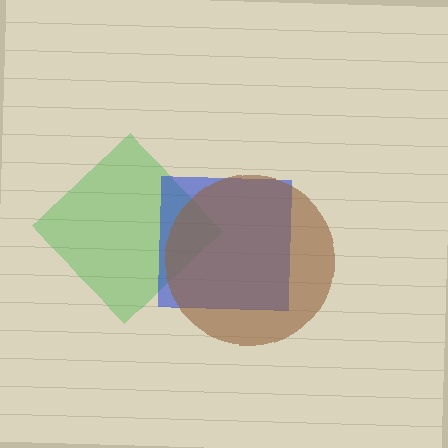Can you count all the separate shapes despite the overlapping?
Yes, there are 3 separate shapes.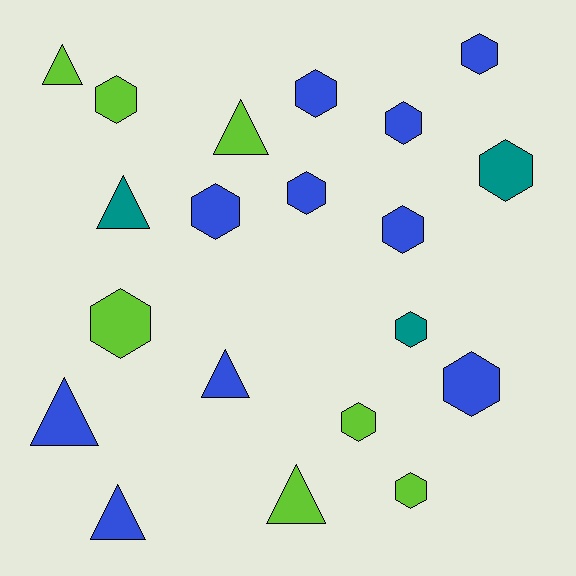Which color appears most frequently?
Blue, with 10 objects.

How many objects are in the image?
There are 20 objects.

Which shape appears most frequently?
Hexagon, with 13 objects.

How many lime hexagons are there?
There are 4 lime hexagons.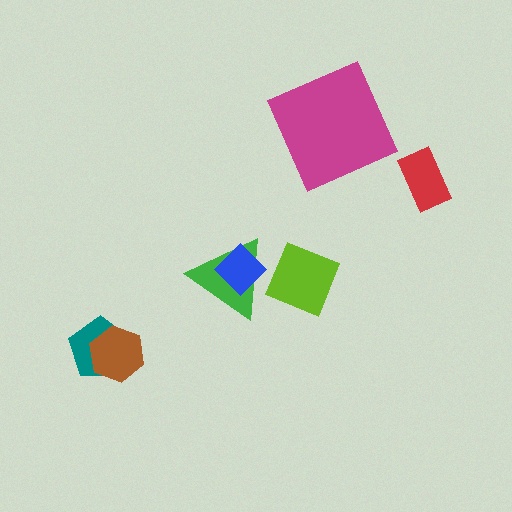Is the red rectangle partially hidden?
No, no other shape covers it.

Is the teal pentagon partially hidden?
Yes, it is partially covered by another shape.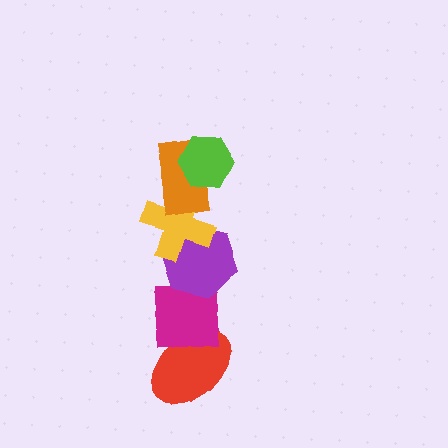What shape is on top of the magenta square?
The purple hexagon is on top of the magenta square.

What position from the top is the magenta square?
The magenta square is 5th from the top.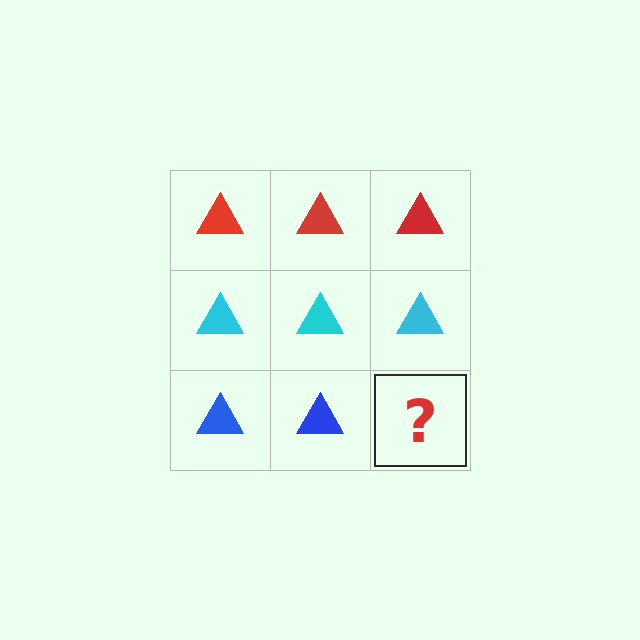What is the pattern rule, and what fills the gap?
The rule is that each row has a consistent color. The gap should be filled with a blue triangle.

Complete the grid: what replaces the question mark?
The question mark should be replaced with a blue triangle.